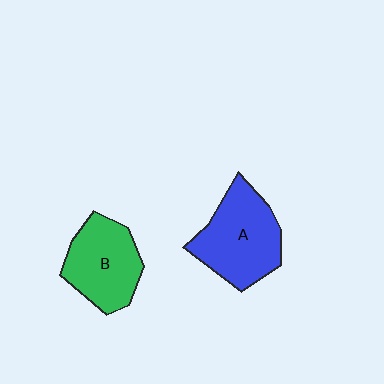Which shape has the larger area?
Shape A (blue).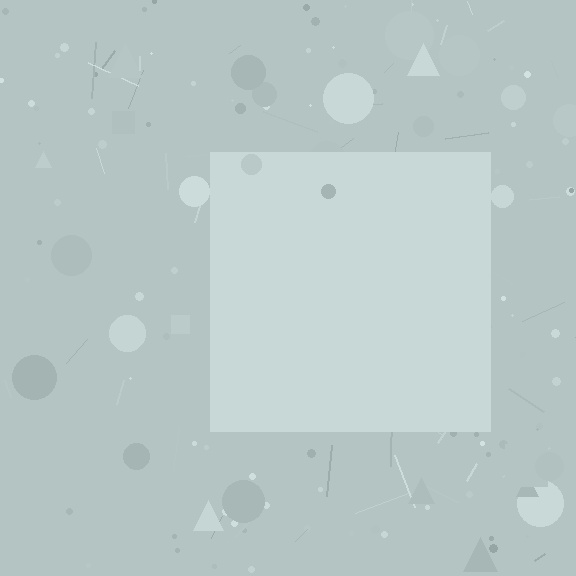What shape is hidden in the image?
A square is hidden in the image.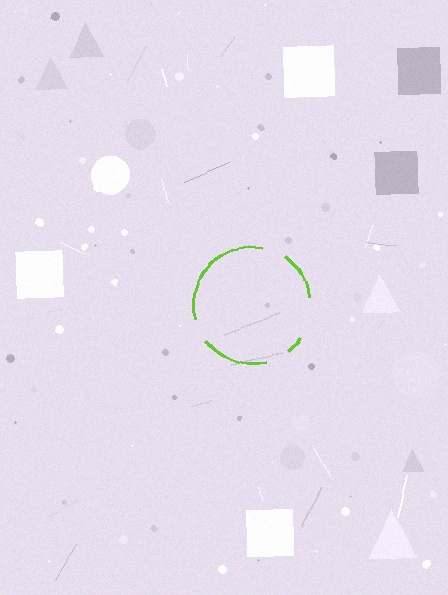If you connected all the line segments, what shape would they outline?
They would outline a circle.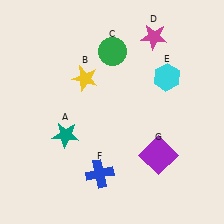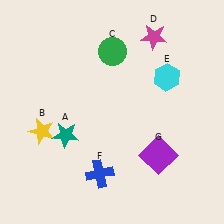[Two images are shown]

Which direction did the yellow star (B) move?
The yellow star (B) moved down.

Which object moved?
The yellow star (B) moved down.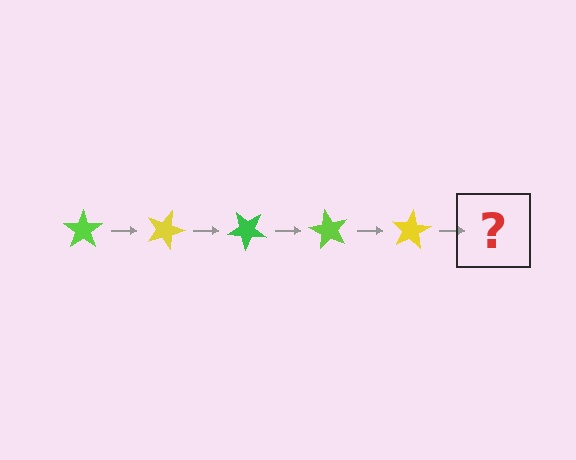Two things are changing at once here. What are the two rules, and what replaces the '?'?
The two rules are that it rotates 20 degrees each step and the color cycles through lime, yellow, and green. The '?' should be a green star, rotated 100 degrees from the start.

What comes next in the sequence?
The next element should be a green star, rotated 100 degrees from the start.